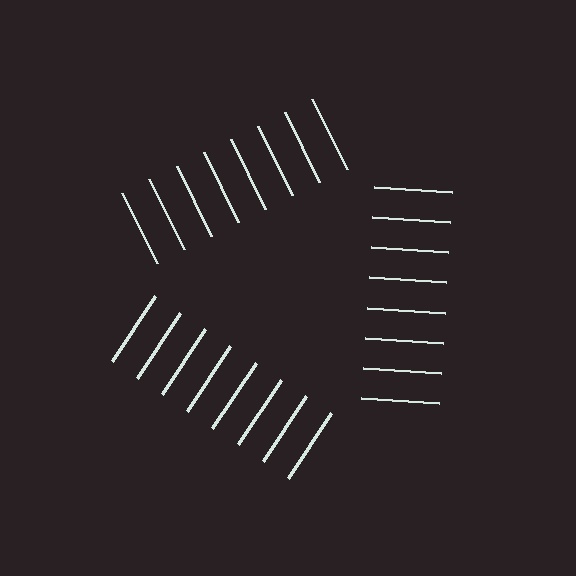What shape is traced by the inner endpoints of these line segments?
An illusory triangle — the line segments terminate on its edges but no continuous stroke is drawn.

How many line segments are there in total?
24 — 8 along each of the 3 edges.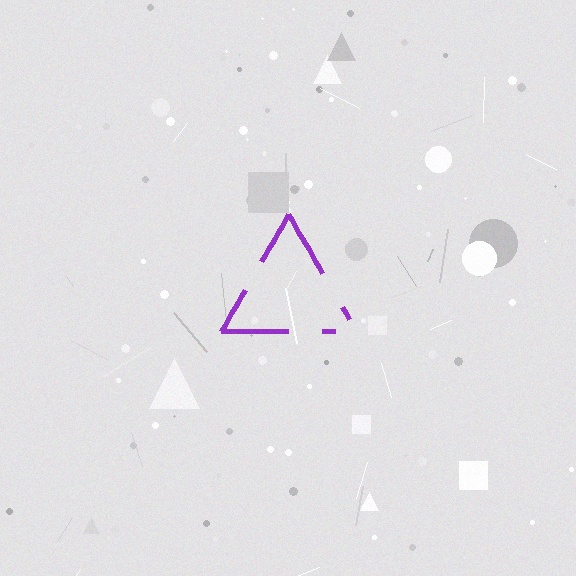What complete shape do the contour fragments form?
The contour fragments form a triangle.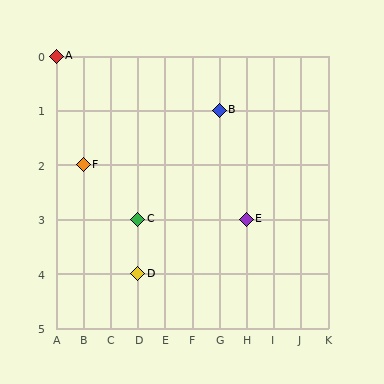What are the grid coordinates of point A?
Point A is at grid coordinates (A, 0).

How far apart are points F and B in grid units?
Points F and B are 5 columns and 1 row apart (about 5.1 grid units diagonally).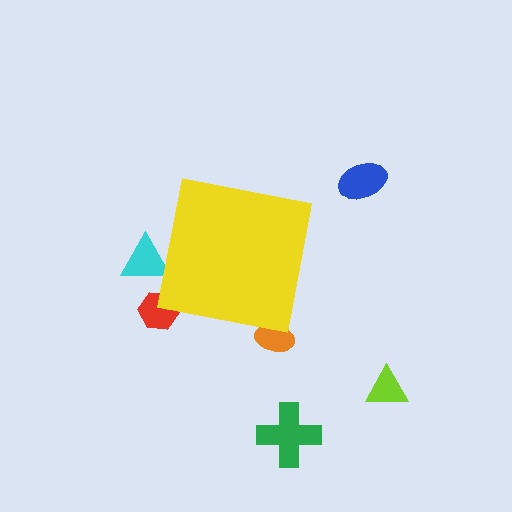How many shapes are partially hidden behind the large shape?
3 shapes are partially hidden.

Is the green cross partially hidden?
No, the green cross is fully visible.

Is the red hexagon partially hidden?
Yes, the red hexagon is partially hidden behind the yellow square.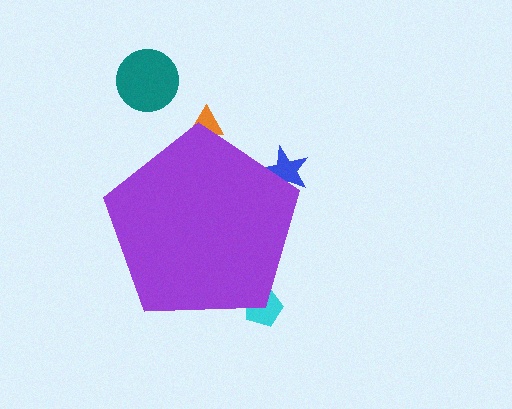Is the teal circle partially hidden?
No, the teal circle is fully visible.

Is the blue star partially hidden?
Yes, the blue star is partially hidden behind the purple pentagon.